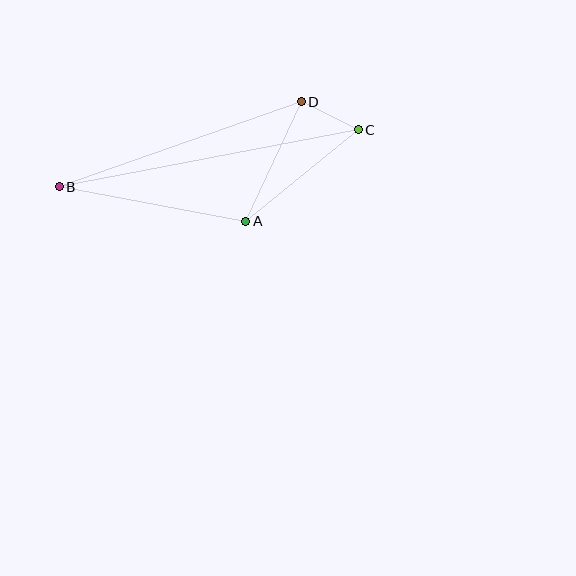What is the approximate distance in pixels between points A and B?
The distance between A and B is approximately 190 pixels.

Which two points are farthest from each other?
Points B and C are farthest from each other.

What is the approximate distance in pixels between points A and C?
The distance between A and C is approximately 145 pixels.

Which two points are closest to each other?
Points C and D are closest to each other.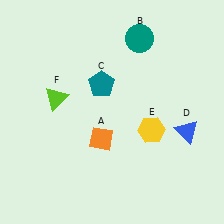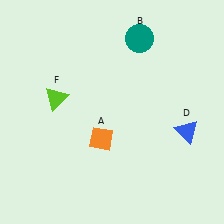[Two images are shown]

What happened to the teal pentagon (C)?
The teal pentagon (C) was removed in Image 2. It was in the top-left area of Image 1.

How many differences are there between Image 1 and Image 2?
There are 2 differences between the two images.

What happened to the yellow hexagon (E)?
The yellow hexagon (E) was removed in Image 2. It was in the bottom-right area of Image 1.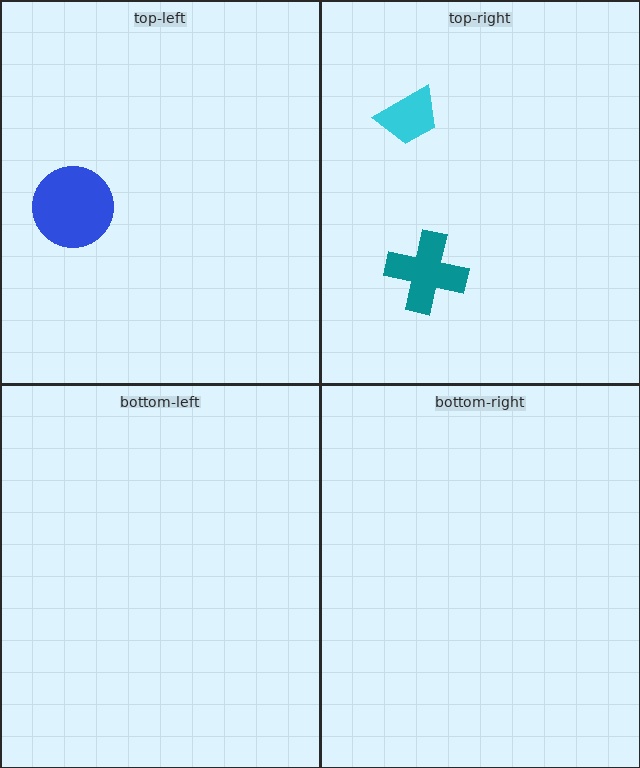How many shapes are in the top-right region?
2.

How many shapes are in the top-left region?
1.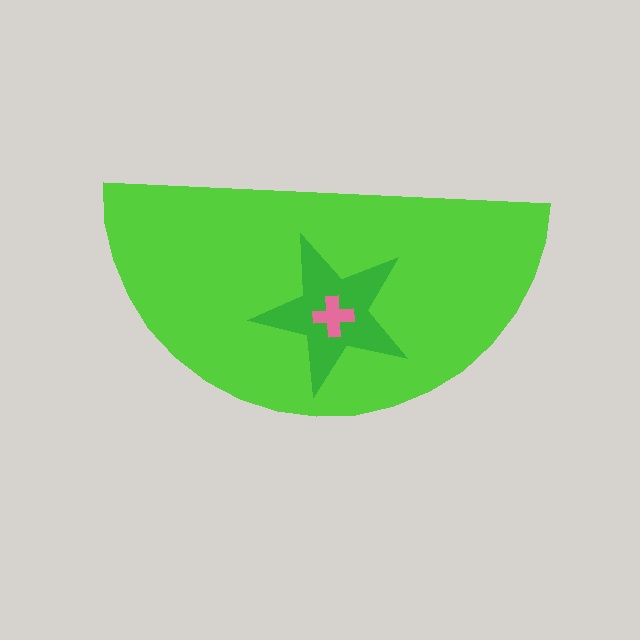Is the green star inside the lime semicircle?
Yes.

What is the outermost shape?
The lime semicircle.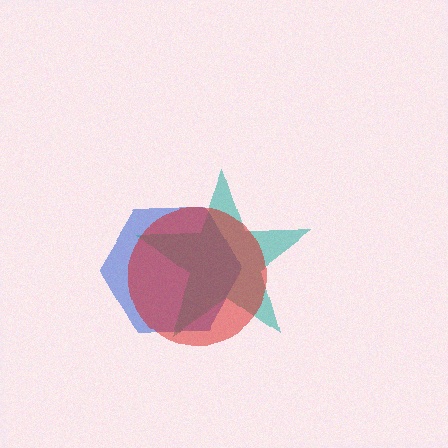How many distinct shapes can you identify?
There are 3 distinct shapes: a blue hexagon, a teal star, a red circle.